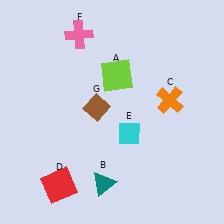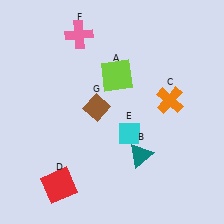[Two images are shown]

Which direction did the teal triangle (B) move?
The teal triangle (B) moved right.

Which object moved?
The teal triangle (B) moved right.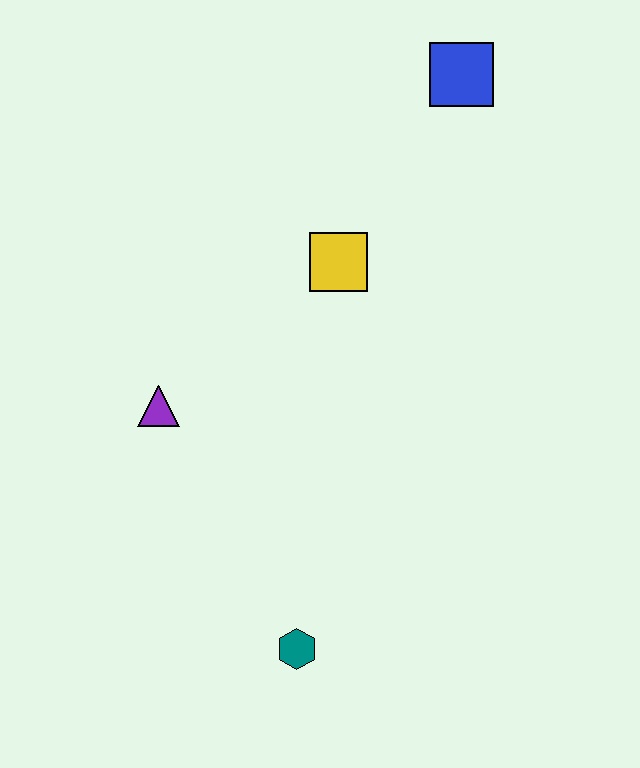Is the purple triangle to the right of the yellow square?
No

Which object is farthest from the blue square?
The teal hexagon is farthest from the blue square.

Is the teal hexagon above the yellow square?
No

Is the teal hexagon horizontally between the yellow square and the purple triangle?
Yes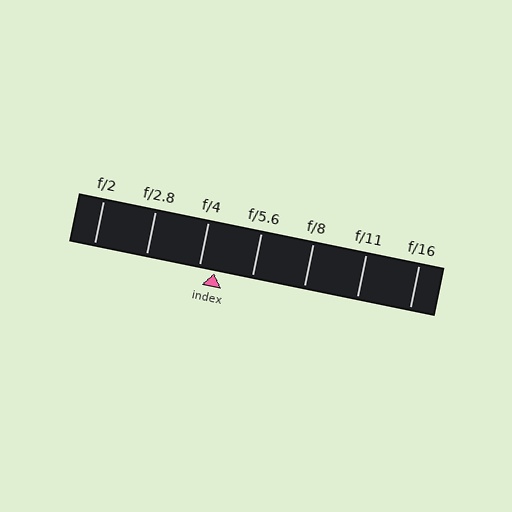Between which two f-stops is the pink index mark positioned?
The index mark is between f/4 and f/5.6.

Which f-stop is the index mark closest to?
The index mark is closest to f/4.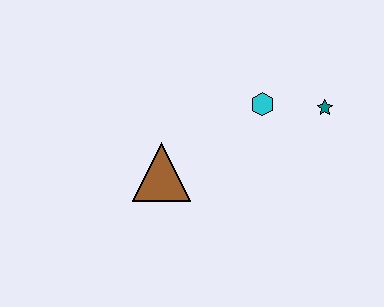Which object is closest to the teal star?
The cyan hexagon is closest to the teal star.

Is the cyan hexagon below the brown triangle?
No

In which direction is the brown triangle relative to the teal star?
The brown triangle is to the left of the teal star.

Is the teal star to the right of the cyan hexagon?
Yes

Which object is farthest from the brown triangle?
The teal star is farthest from the brown triangle.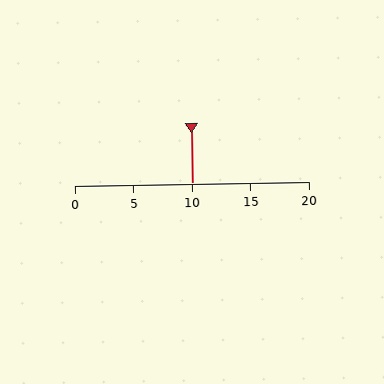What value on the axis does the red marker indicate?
The marker indicates approximately 10.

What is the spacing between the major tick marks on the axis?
The major ticks are spaced 5 apart.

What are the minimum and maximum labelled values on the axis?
The axis runs from 0 to 20.